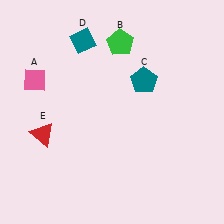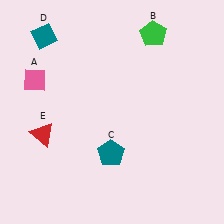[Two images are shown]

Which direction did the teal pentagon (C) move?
The teal pentagon (C) moved down.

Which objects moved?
The objects that moved are: the green pentagon (B), the teal pentagon (C), the teal diamond (D).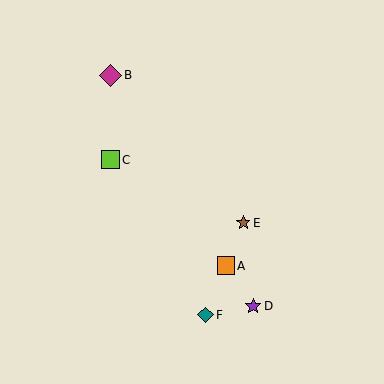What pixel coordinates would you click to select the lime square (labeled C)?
Click at (110, 160) to select the lime square C.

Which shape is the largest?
The magenta diamond (labeled B) is the largest.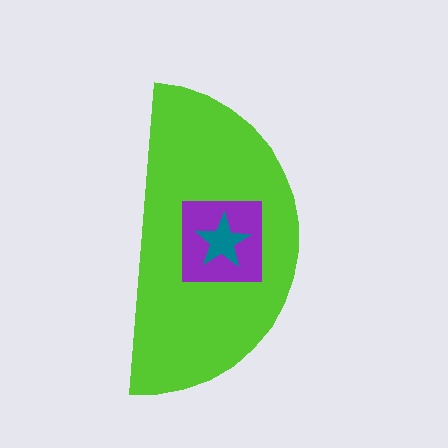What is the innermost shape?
The teal star.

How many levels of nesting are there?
3.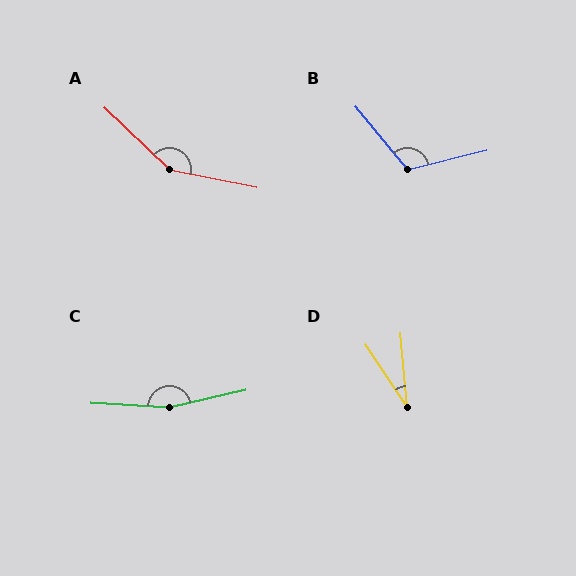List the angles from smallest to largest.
D (28°), B (116°), A (148°), C (163°).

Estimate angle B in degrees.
Approximately 116 degrees.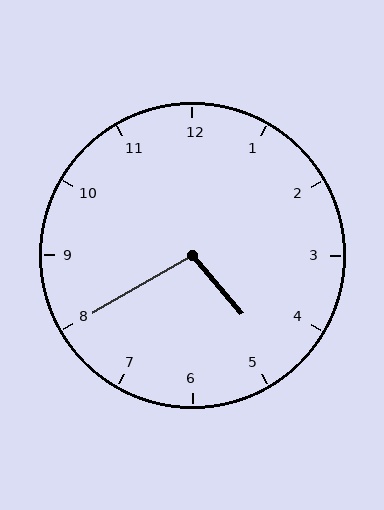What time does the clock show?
4:40.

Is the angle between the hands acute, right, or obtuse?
It is obtuse.